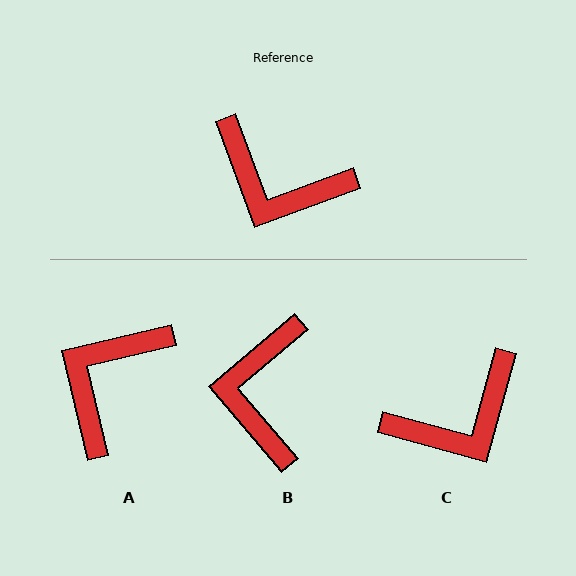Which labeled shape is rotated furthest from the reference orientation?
A, about 97 degrees away.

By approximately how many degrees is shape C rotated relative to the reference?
Approximately 54 degrees counter-clockwise.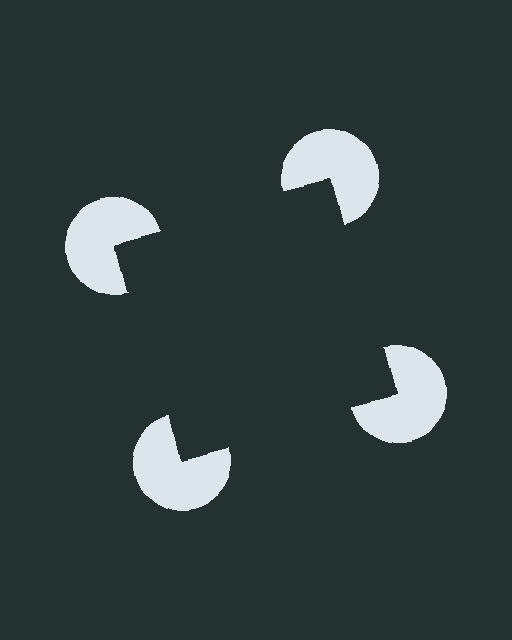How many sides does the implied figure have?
4 sides.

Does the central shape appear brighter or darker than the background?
It typically appears slightly darker than the background, even though no actual brightness change is drawn.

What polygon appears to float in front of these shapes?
An illusory square — its edges are inferred from the aligned wedge cuts in the pac-man discs, not physically drawn.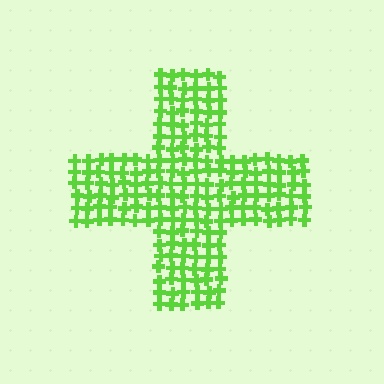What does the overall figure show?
The overall figure shows a cross.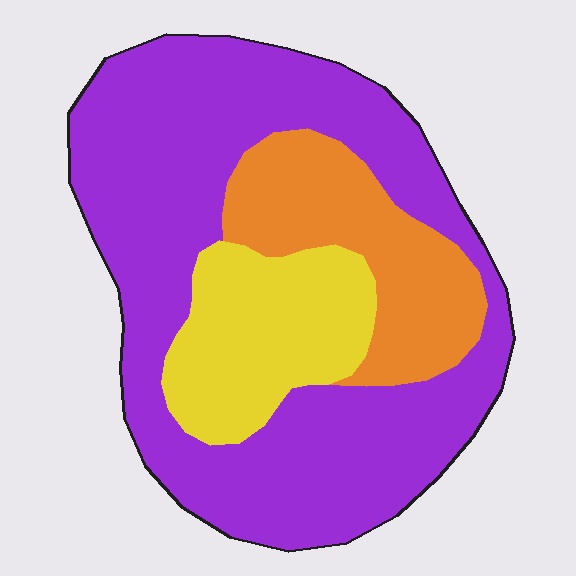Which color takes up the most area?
Purple, at roughly 60%.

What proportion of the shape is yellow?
Yellow takes up less than a quarter of the shape.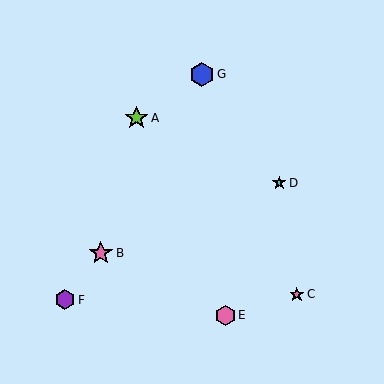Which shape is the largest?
The blue hexagon (labeled G) is the largest.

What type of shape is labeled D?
Shape D is a cyan star.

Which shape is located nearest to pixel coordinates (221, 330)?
The pink hexagon (labeled E) at (225, 315) is nearest to that location.